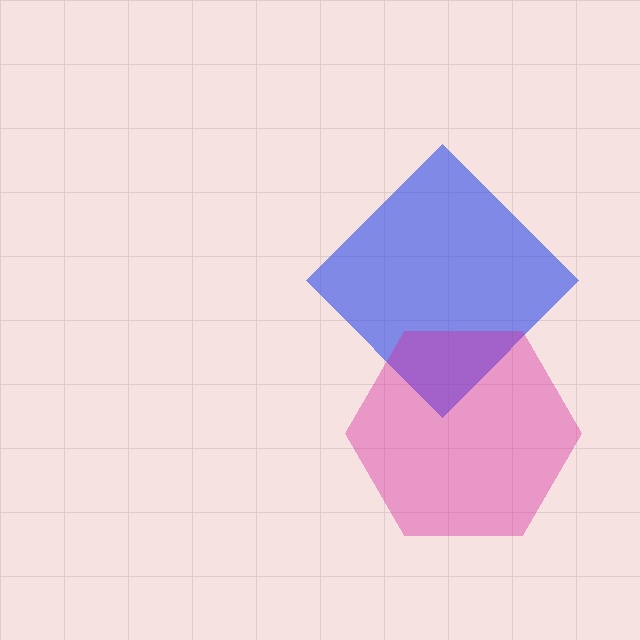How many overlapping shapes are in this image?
There are 2 overlapping shapes in the image.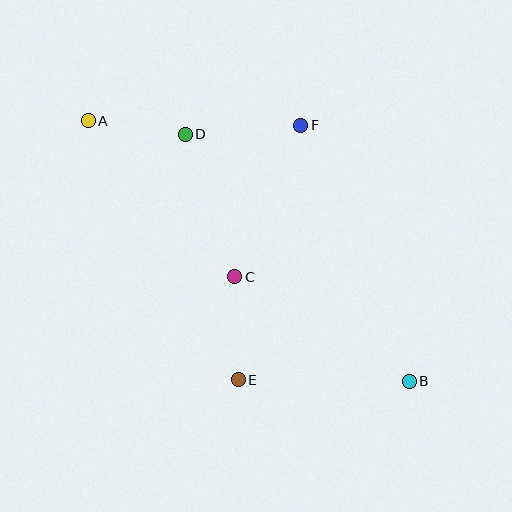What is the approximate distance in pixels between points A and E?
The distance between A and E is approximately 299 pixels.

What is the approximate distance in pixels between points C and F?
The distance between C and F is approximately 165 pixels.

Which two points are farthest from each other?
Points A and B are farthest from each other.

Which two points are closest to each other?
Points A and D are closest to each other.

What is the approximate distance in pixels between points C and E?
The distance between C and E is approximately 103 pixels.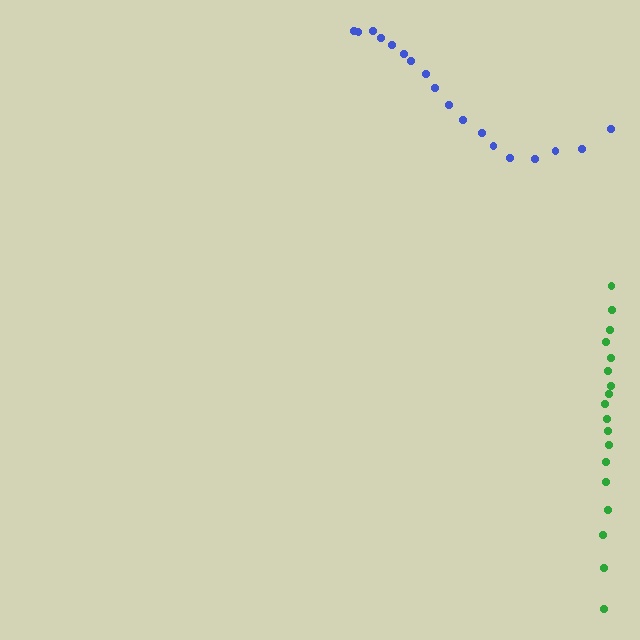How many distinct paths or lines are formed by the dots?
There are 2 distinct paths.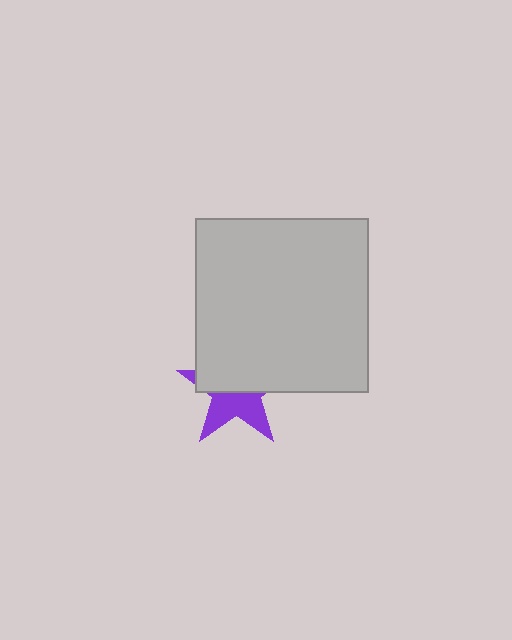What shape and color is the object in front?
The object in front is a light gray square.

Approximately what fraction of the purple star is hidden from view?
Roughly 56% of the purple star is hidden behind the light gray square.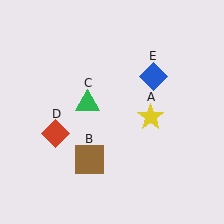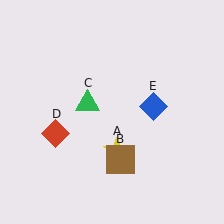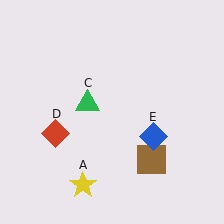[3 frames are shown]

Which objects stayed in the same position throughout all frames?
Green triangle (object C) and red diamond (object D) remained stationary.